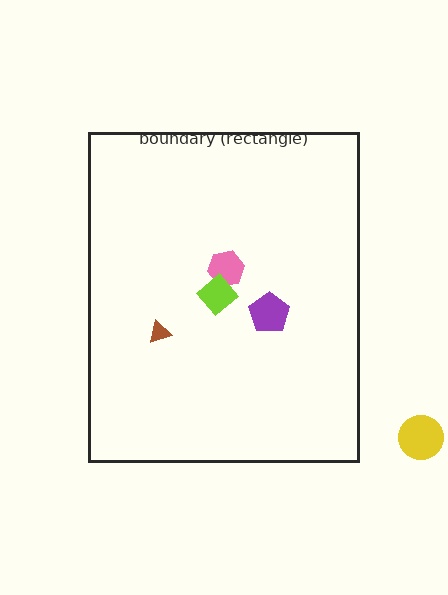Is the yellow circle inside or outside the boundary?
Outside.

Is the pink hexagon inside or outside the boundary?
Inside.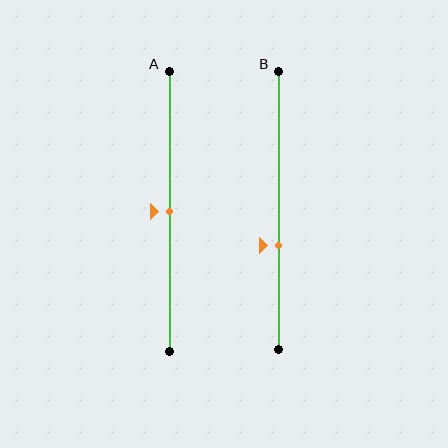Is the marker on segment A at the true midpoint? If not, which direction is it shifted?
Yes, the marker on segment A is at the true midpoint.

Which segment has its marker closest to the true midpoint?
Segment A has its marker closest to the true midpoint.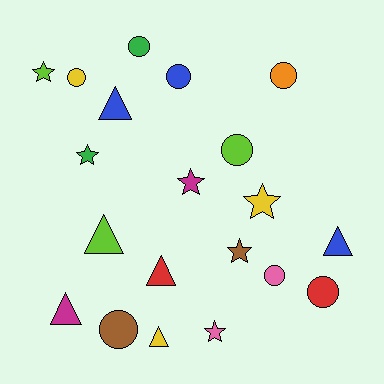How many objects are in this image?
There are 20 objects.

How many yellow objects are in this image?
There are 3 yellow objects.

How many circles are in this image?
There are 8 circles.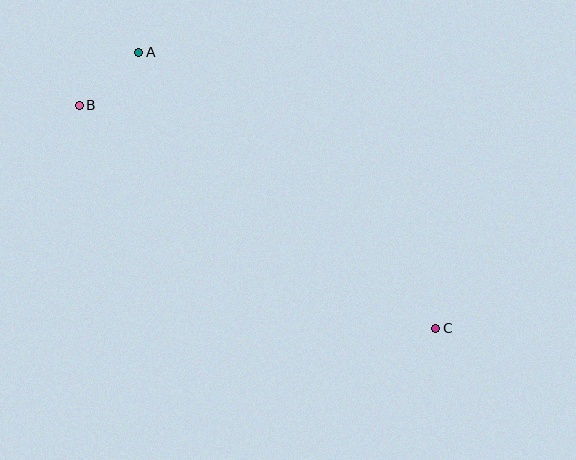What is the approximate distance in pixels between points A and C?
The distance between A and C is approximately 406 pixels.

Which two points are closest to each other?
Points A and B are closest to each other.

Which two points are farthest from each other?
Points B and C are farthest from each other.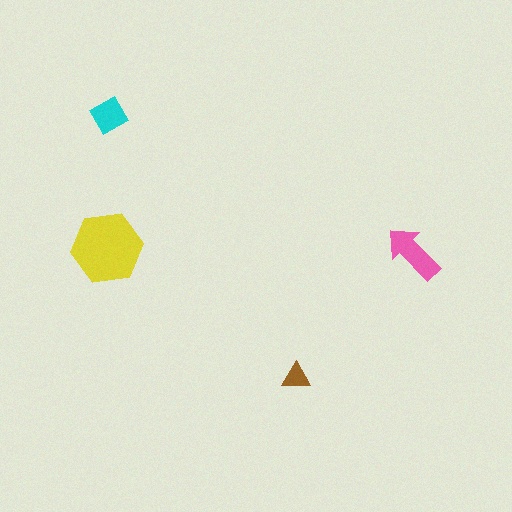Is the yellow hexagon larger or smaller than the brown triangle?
Larger.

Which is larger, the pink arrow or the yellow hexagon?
The yellow hexagon.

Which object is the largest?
The yellow hexagon.